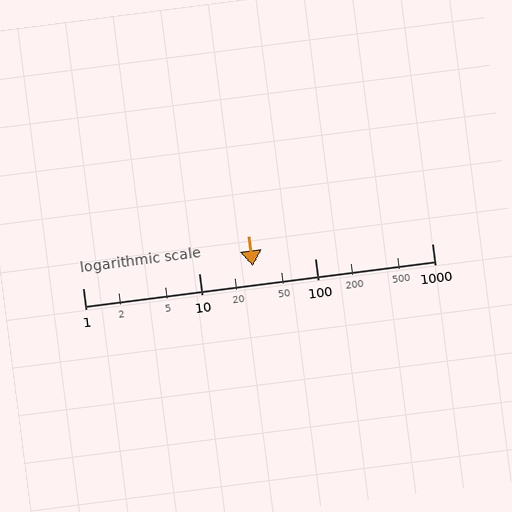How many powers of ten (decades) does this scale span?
The scale spans 3 decades, from 1 to 1000.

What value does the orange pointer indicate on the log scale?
The pointer indicates approximately 29.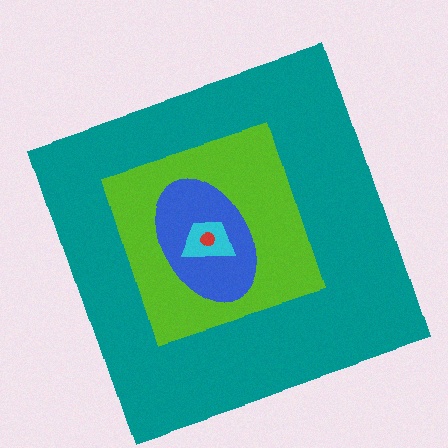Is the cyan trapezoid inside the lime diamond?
Yes.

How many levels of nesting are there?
5.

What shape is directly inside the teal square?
The lime diamond.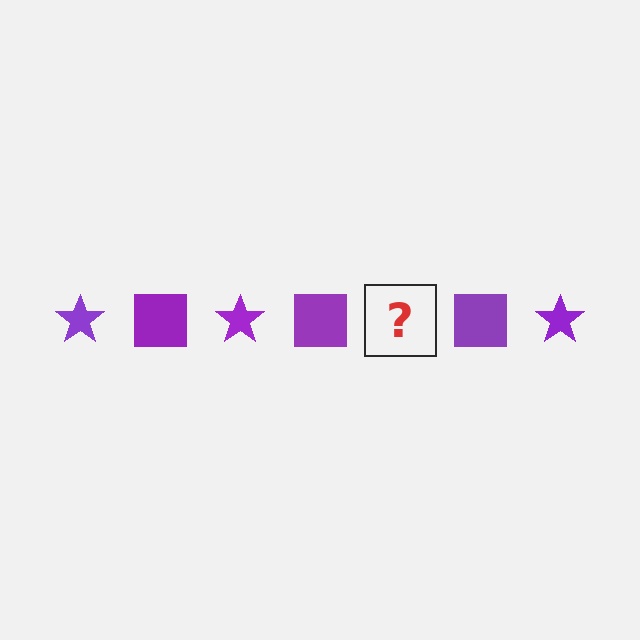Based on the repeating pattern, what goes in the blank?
The blank should be a purple star.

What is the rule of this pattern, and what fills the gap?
The rule is that the pattern cycles through star, square shapes in purple. The gap should be filled with a purple star.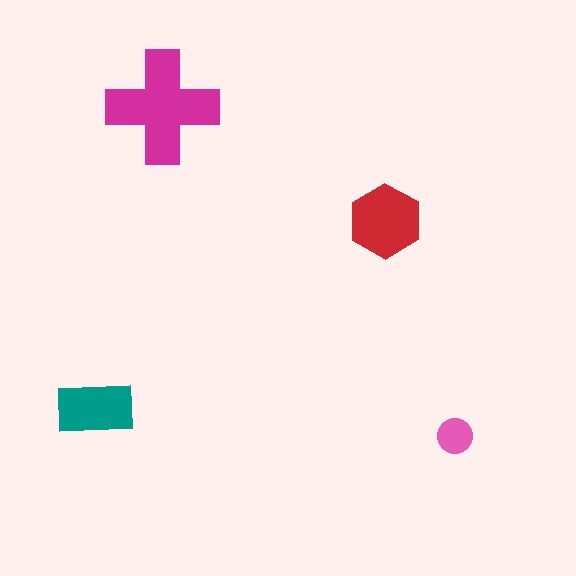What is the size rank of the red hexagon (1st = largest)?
2nd.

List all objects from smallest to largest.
The pink circle, the teal rectangle, the red hexagon, the magenta cross.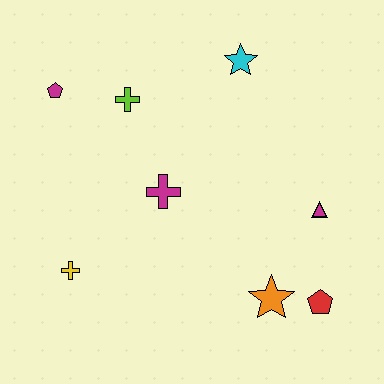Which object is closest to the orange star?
The red pentagon is closest to the orange star.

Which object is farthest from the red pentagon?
The magenta pentagon is farthest from the red pentagon.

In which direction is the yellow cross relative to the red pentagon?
The yellow cross is to the left of the red pentagon.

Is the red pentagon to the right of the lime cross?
Yes